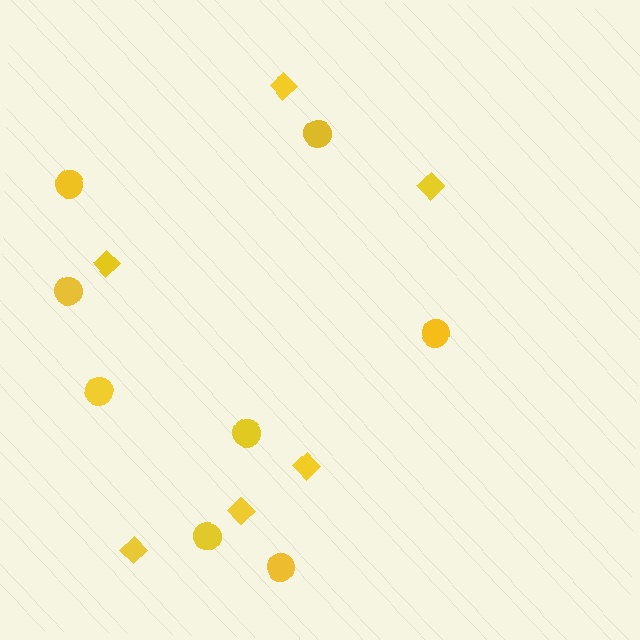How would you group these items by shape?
There are 2 groups: one group of circles (8) and one group of diamonds (6).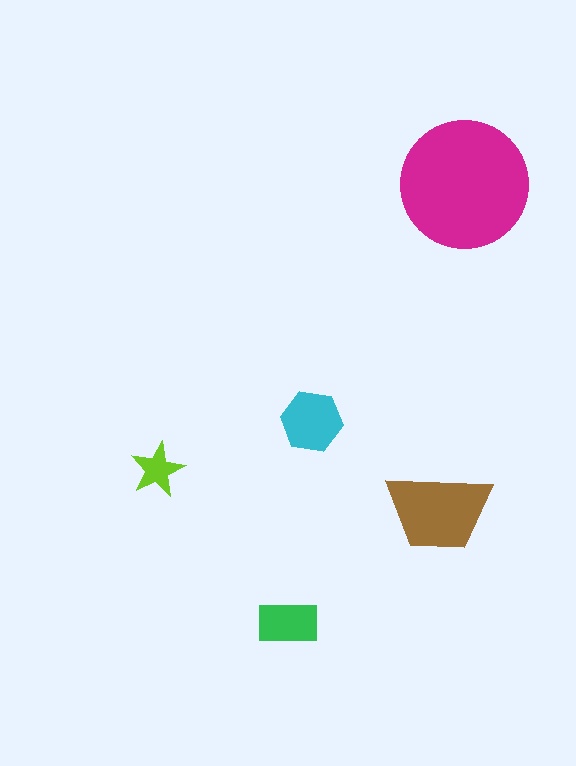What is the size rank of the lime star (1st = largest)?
5th.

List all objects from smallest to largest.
The lime star, the green rectangle, the cyan hexagon, the brown trapezoid, the magenta circle.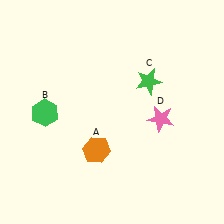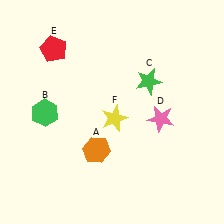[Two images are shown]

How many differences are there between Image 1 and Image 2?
There are 2 differences between the two images.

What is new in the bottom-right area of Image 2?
A yellow star (F) was added in the bottom-right area of Image 2.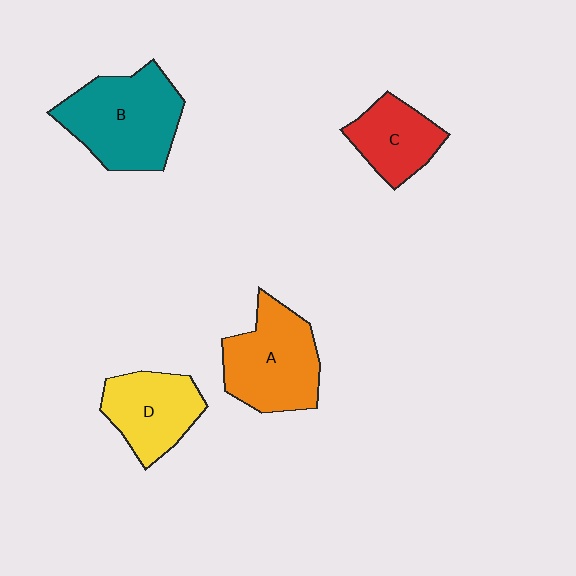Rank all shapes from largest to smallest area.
From largest to smallest: B (teal), A (orange), D (yellow), C (red).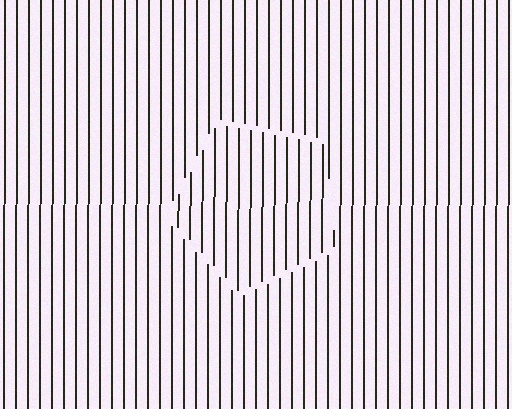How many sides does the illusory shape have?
5 sides — the line-ends trace a pentagon.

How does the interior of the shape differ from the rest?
The interior of the shape contains the same grating, shifted by half a period — the contour is defined by the phase discontinuity where line-ends from the inner and outer gratings abut.